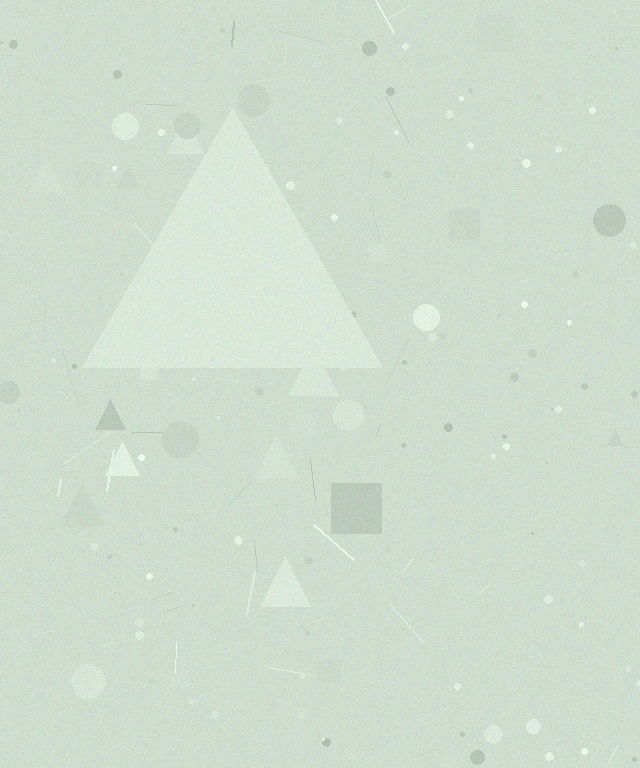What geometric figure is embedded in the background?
A triangle is embedded in the background.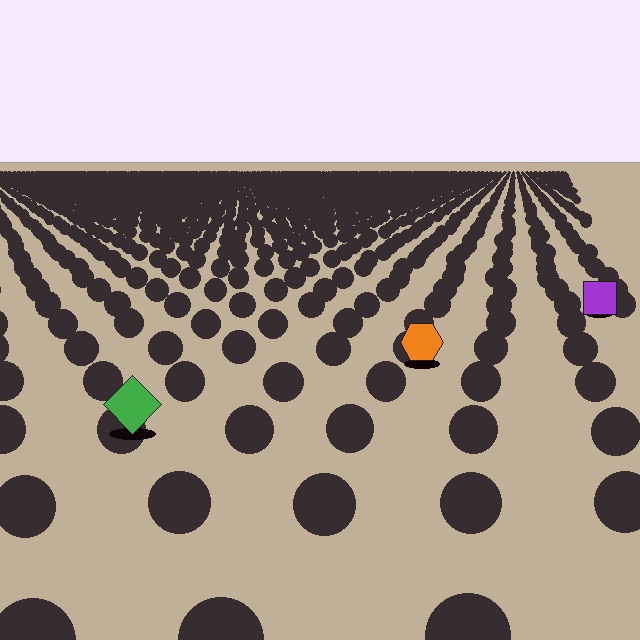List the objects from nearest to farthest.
From nearest to farthest: the green diamond, the orange hexagon, the purple square.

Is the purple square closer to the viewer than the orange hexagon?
No. The orange hexagon is closer — you can tell from the texture gradient: the ground texture is coarser near it.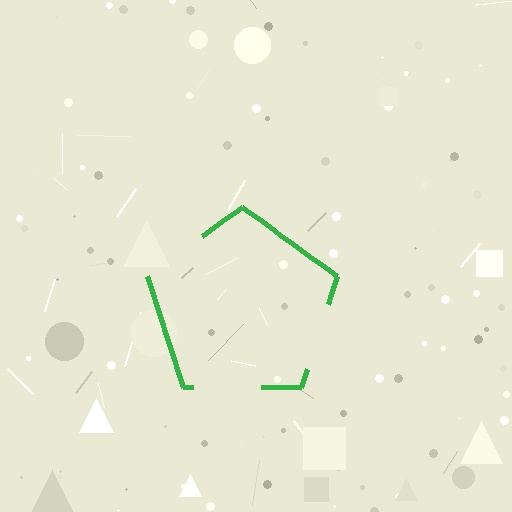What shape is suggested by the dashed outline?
The dashed outline suggests a pentagon.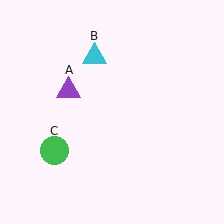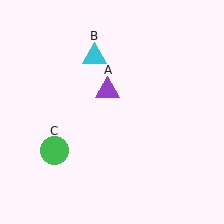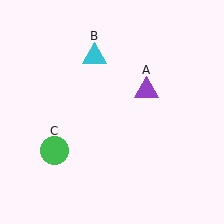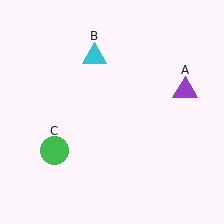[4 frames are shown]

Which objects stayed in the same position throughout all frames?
Cyan triangle (object B) and green circle (object C) remained stationary.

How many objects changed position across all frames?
1 object changed position: purple triangle (object A).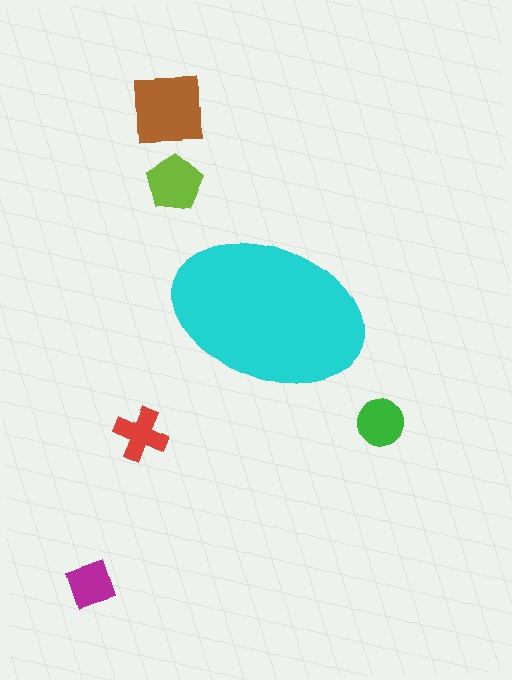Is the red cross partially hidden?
No, the red cross is fully visible.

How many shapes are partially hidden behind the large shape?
0 shapes are partially hidden.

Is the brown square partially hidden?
No, the brown square is fully visible.